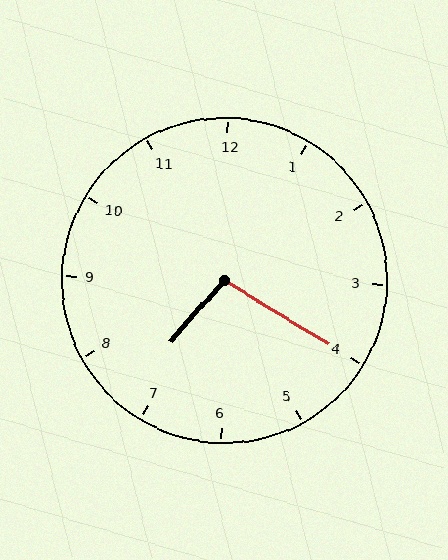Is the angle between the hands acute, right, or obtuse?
It is obtuse.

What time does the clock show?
7:20.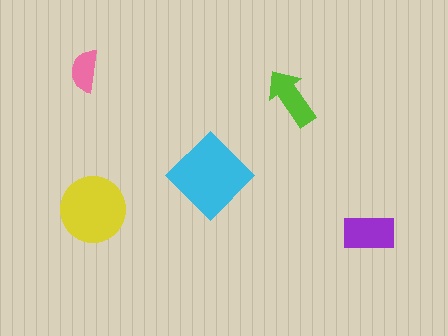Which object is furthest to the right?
The purple rectangle is rightmost.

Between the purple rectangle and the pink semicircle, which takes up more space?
The purple rectangle.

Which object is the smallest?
The pink semicircle.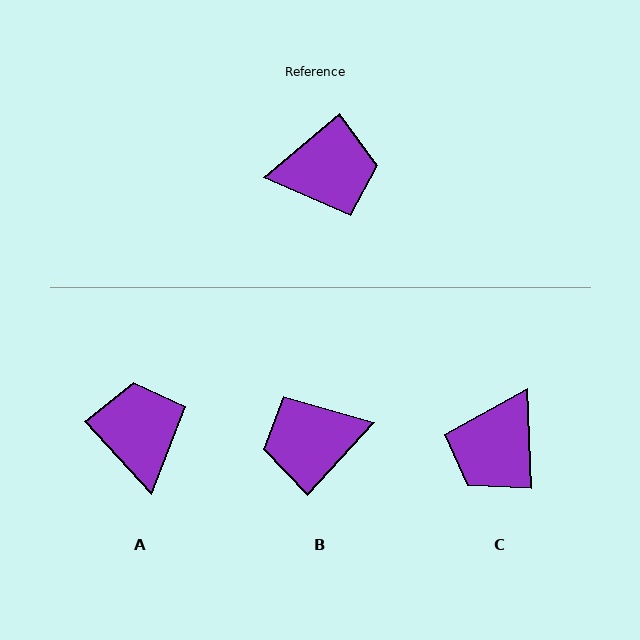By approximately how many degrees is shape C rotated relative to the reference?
Approximately 128 degrees clockwise.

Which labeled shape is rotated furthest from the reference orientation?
B, about 172 degrees away.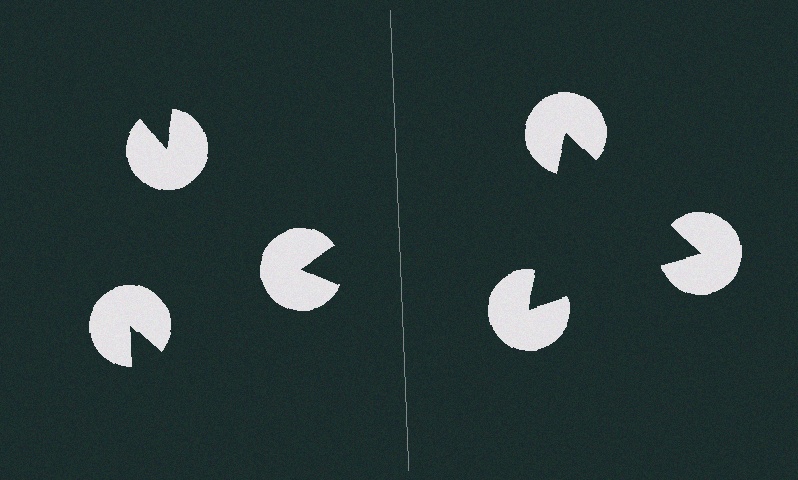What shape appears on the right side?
An illusory triangle.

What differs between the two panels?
The pac-man discs are positioned identically on both sides; only the wedge orientations differ. On the right they align to a triangle; on the left they are misaligned.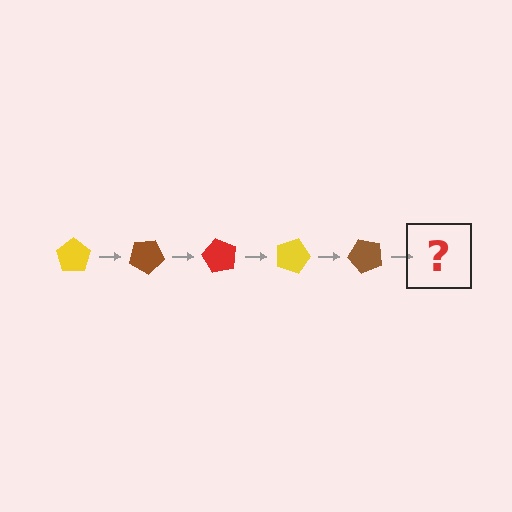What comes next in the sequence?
The next element should be a red pentagon, rotated 150 degrees from the start.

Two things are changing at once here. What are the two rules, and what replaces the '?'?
The two rules are that it rotates 30 degrees each step and the color cycles through yellow, brown, and red. The '?' should be a red pentagon, rotated 150 degrees from the start.